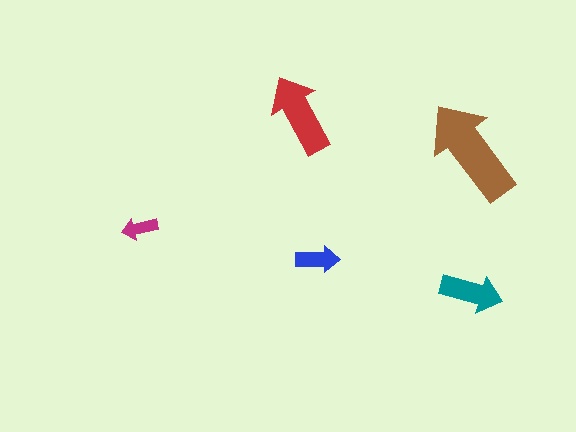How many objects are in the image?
There are 5 objects in the image.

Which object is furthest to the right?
The teal arrow is rightmost.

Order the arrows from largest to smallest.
the brown one, the red one, the teal one, the blue one, the magenta one.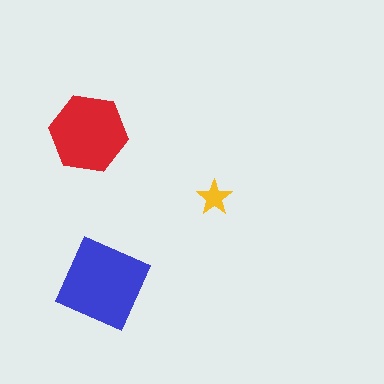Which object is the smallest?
The yellow star.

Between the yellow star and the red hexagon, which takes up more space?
The red hexagon.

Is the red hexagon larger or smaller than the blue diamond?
Smaller.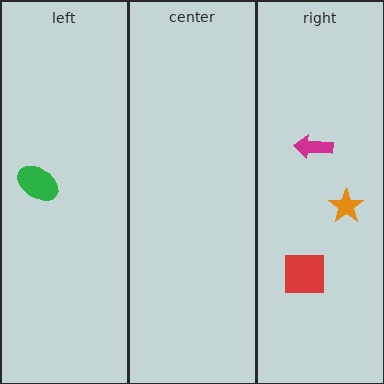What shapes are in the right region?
The orange star, the magenta arrow, the red square.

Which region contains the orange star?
The right region.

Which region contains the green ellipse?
The left region.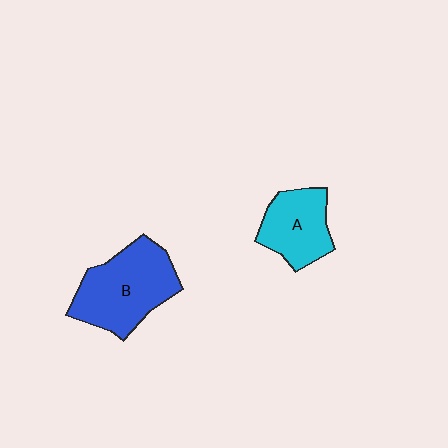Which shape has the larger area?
Shape B (blue).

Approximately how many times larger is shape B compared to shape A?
Approximately 1.5 times.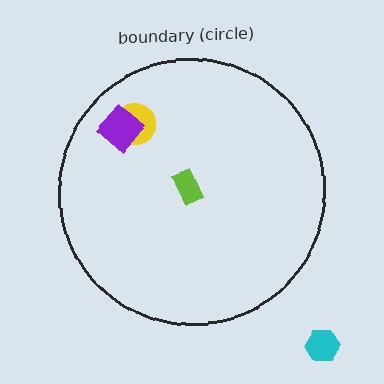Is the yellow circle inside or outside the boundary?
Inside.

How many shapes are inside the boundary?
3 inside, 1 outside.